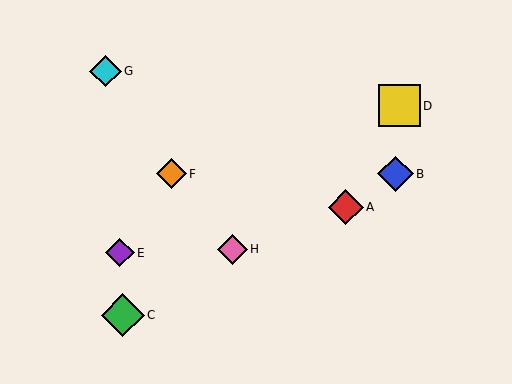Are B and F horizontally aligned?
Yes, both are at y≈174.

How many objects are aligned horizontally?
2 objects (B, F) are aligned horizontally.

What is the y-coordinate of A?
Object A is at y≈207.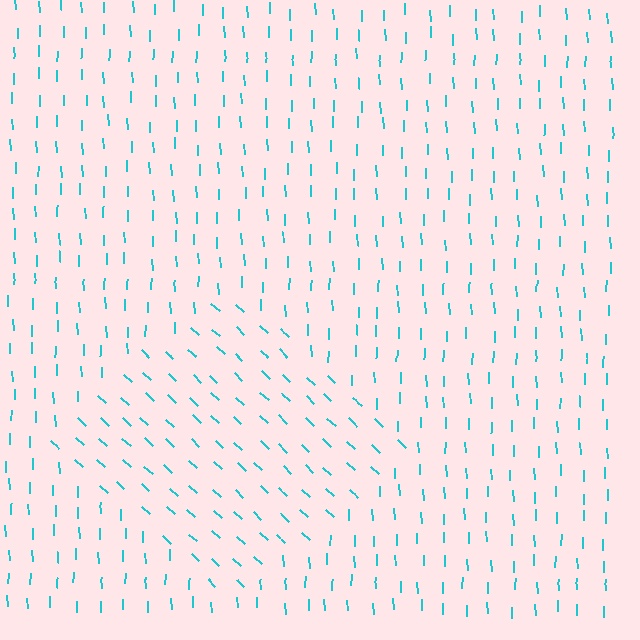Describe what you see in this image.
The image is filled with small cyan line segments. A diamond region in the image has lines oriented differently from the surrounding lines, creating a visible texture boundary.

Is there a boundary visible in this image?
Yes, there is a texture boundary formed by a change in line orientation.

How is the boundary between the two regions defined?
The boundary is defined purely by a change in line orientation (approximately 45 degrees difference). All lines are the same color and thickness.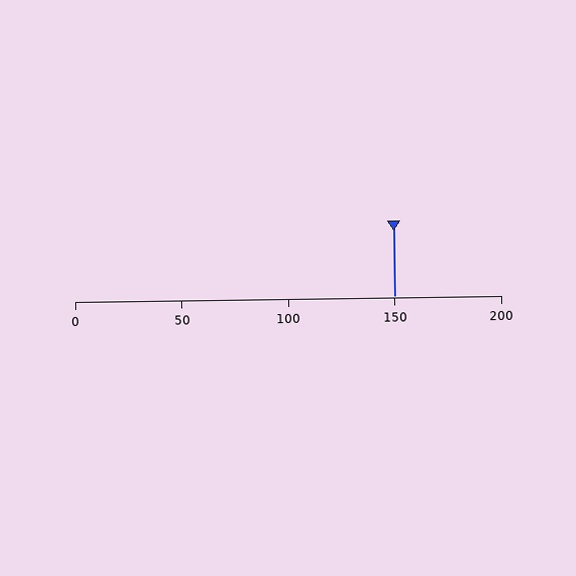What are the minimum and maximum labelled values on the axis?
The axis runs from 0 to 200.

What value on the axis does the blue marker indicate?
The marker indicates approximately 150.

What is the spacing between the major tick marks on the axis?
The major ticks are spaced 50 apart.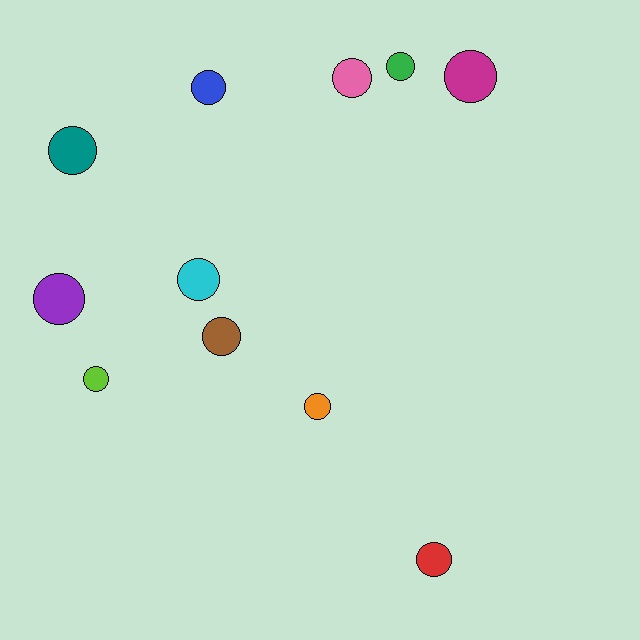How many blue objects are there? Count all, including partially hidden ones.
There is 1 blue object.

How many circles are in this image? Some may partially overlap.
There are 11 circles.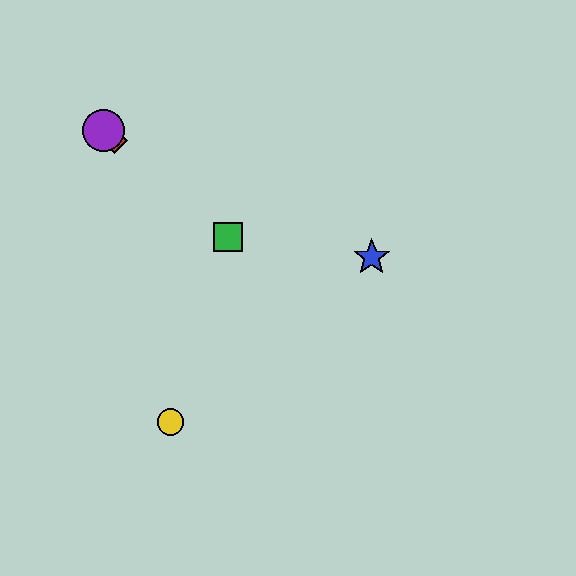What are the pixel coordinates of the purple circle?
The purple circle is at (103, 130).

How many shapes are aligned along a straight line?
3 shapes (the red diamond, the green square, the purple circle) are aligned along a straight line.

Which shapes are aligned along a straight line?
The red diamond, the green square, the purple circle are aligned along a straight line.